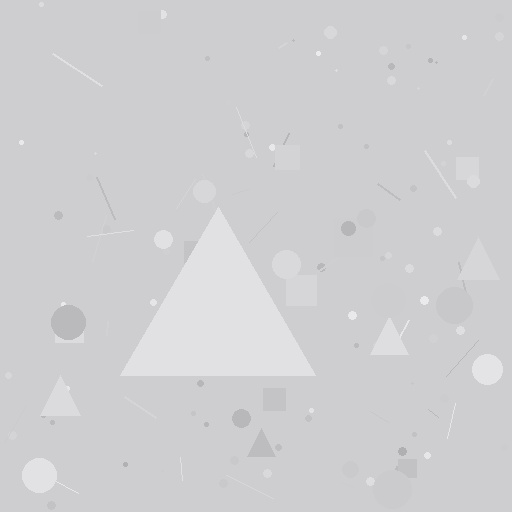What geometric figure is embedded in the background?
A triangle is embedded in the background.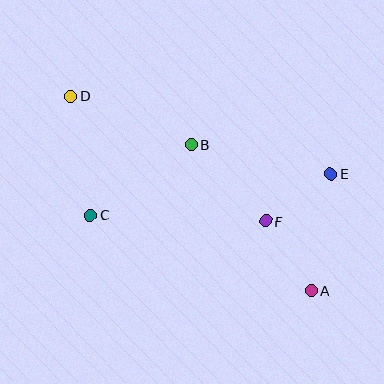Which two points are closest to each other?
Points E and F are closest to each other.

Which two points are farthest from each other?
Points A and D are farthest from each other.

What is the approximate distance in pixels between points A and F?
The distance between A and F is approximately 83 pixels.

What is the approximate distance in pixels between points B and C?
The distance between B and C is approximately 123 pixels.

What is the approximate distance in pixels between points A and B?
The distance between A and B is approximately 189 pixels.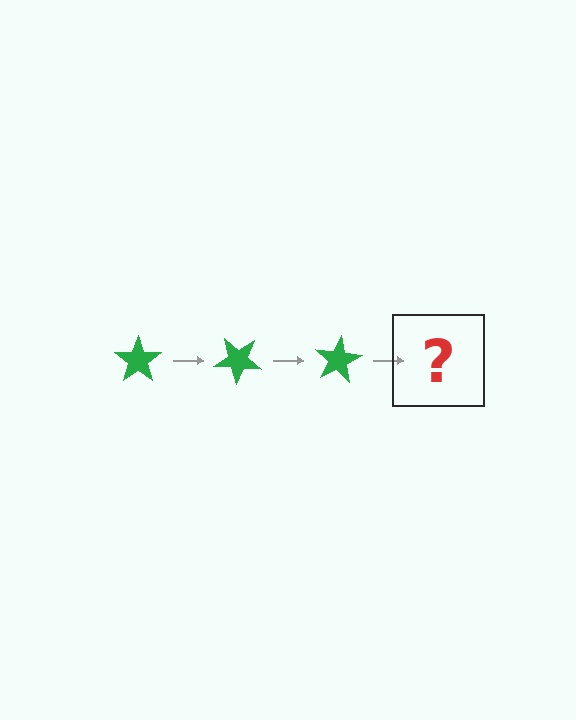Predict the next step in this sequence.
The next step is a green star rotated 120 degrees.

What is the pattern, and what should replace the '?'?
The pattern is that the star rotates 40 degrees each step. The '?' should be a green star rotated 120 degrees.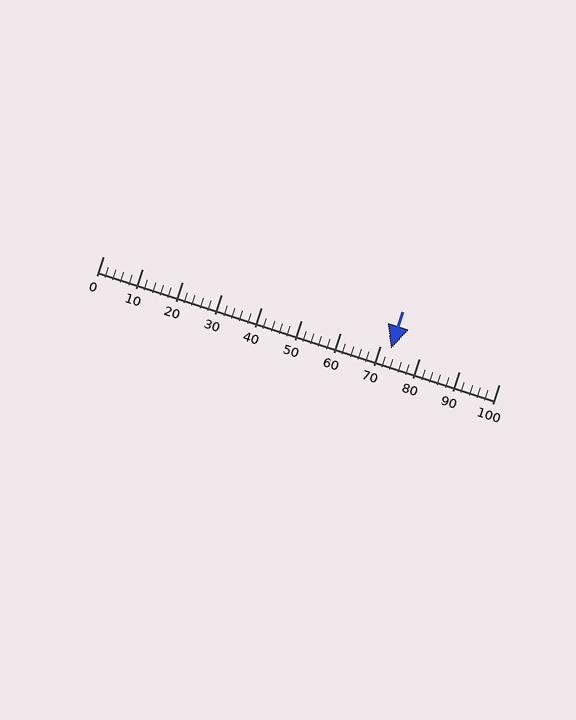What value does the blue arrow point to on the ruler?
The blue arrow points to approximately 73.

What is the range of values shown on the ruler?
The ruler shows values from 0 to 100.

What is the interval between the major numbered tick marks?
The major tick marks are spaced 10 units apart.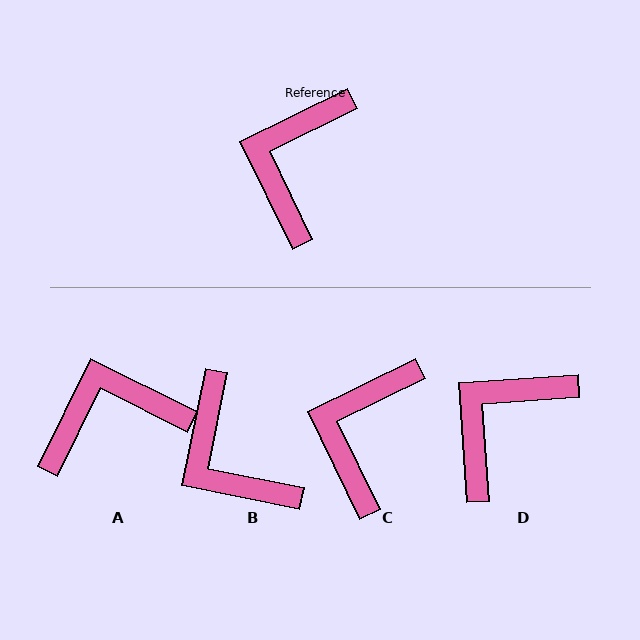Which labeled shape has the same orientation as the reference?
C.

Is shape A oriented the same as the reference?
No, it is off by about 52 degrees.